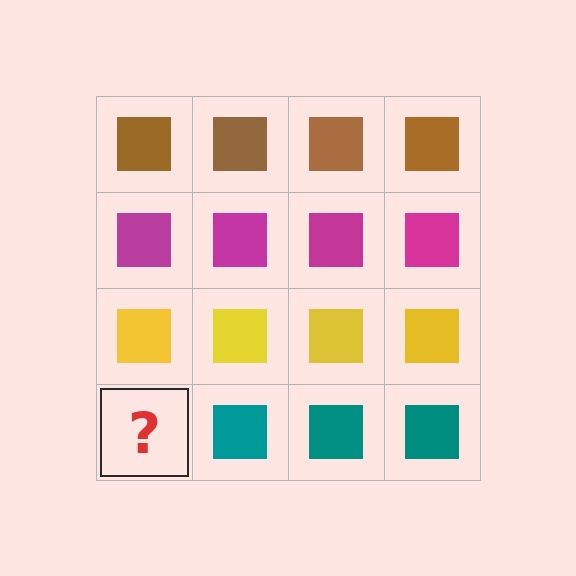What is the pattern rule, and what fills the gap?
The rule is that each row has a consistent color. The gap should be filled with a teal square.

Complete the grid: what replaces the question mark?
The question mark should be replaced with a teal square.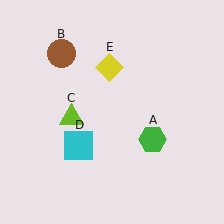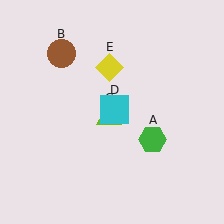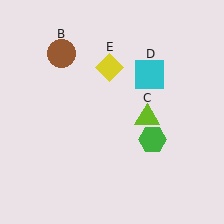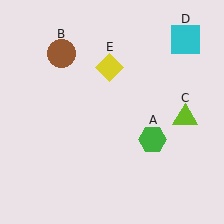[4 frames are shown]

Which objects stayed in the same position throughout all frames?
Green hexagon (object A) and brown circle (object B) and yellow diamond (object E) remained stationary.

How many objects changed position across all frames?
2 objects changed position: lime triangle (object C), cyan square (object D).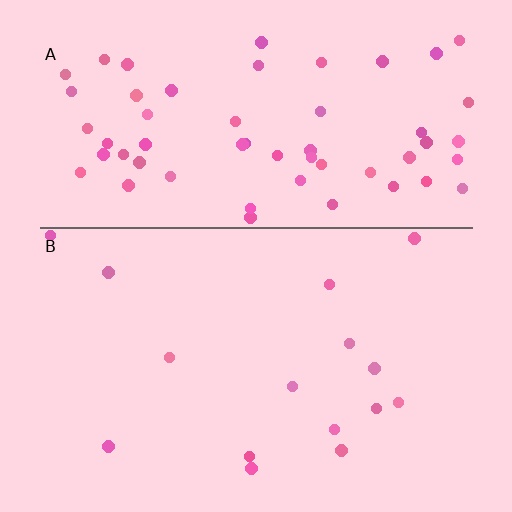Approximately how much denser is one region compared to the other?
Approximately 3.9× — region A over region B.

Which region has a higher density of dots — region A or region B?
A (the top).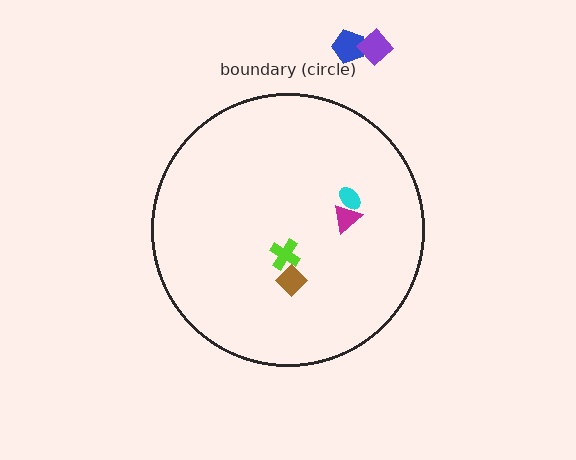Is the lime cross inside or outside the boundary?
Inside.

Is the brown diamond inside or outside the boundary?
Inside.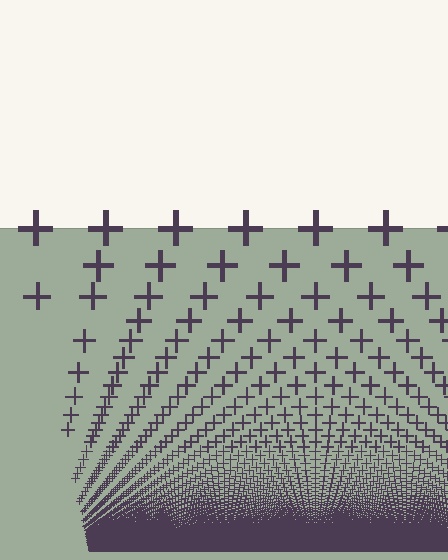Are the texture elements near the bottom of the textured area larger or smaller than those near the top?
Smaller. The gradient is inverted — elements near the bottom are smaller and denser.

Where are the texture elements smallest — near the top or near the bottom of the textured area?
Near the bottom.